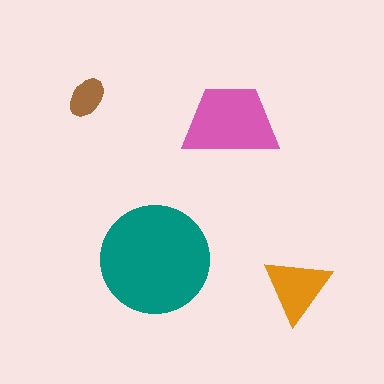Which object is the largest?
The teal circle.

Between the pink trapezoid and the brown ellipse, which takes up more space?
The pink trapezoid.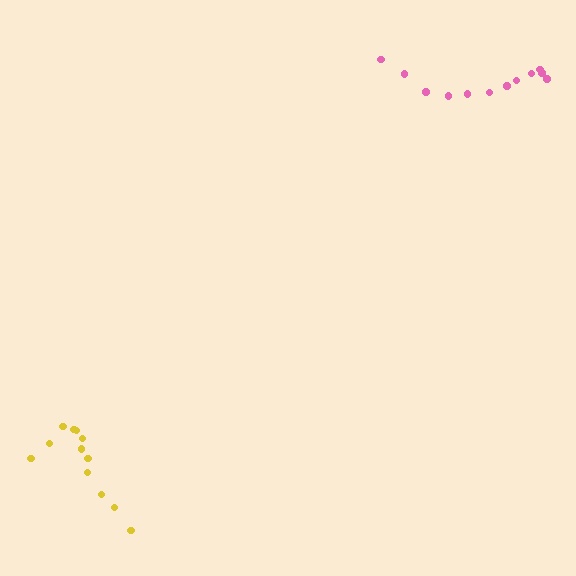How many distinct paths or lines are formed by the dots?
There are 2 distinct paths.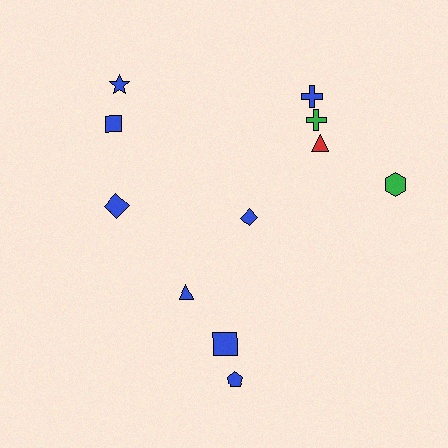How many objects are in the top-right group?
There are 5 objects.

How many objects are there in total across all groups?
There are 11 objects.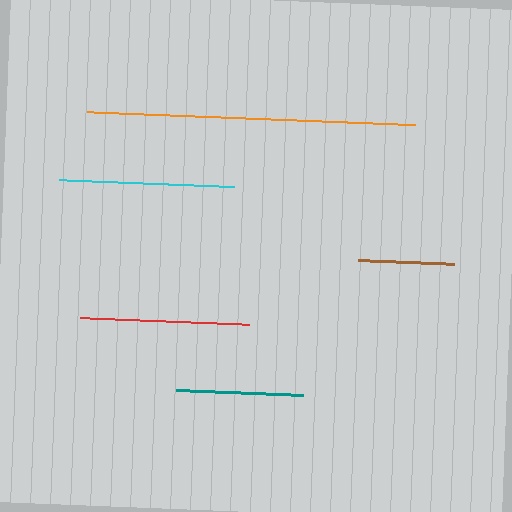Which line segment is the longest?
The orange line is the longest at approximately 329 pixels.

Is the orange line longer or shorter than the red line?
The orange line is longer than the red line.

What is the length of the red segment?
The red segment is approximately 170 pixels long.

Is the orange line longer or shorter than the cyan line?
The orange line is longer than the cyan line.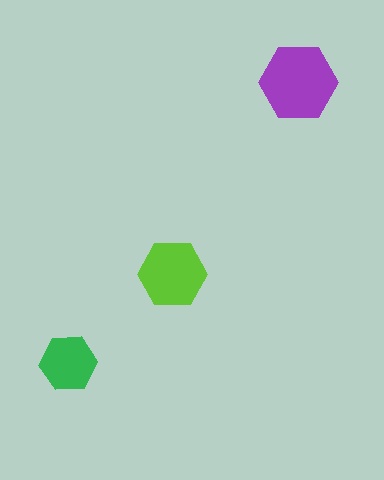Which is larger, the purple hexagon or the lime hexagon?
The purple one.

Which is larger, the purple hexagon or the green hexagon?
The purple one.